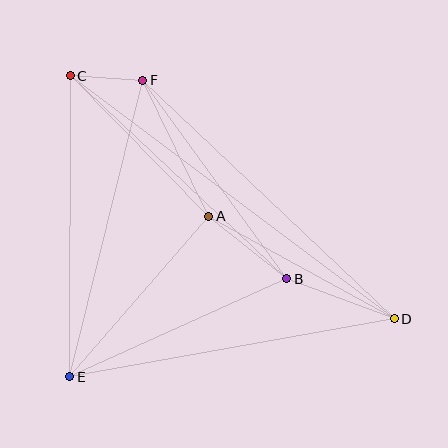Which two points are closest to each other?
Points C and F are closest to each other.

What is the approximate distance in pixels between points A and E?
The distance between A and E is approximately 212 pixels.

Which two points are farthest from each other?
Points C and D are farthest from each other.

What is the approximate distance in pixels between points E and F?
The distance between E and F is approximately 306 pixels.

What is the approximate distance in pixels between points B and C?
The distance between B and C is approximately 297 pixels.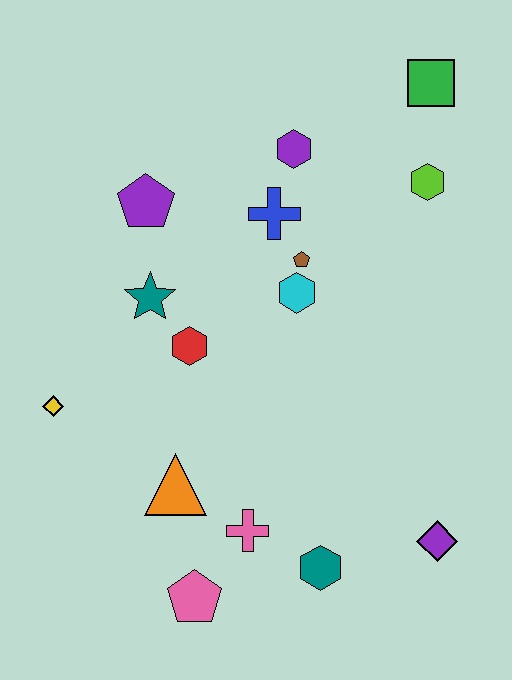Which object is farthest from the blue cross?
The pink pentagon is farthest from the blue cross.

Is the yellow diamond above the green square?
No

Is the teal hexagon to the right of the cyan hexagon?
Yes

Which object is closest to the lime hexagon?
The green square is closest to the lime hexagon.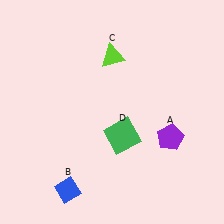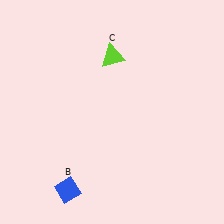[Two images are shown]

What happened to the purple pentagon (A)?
The purple pentagon (A) was removed in Image 2. It was in the bottom-right area of Image 1.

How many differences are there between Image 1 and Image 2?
There are 2 differences between the two images.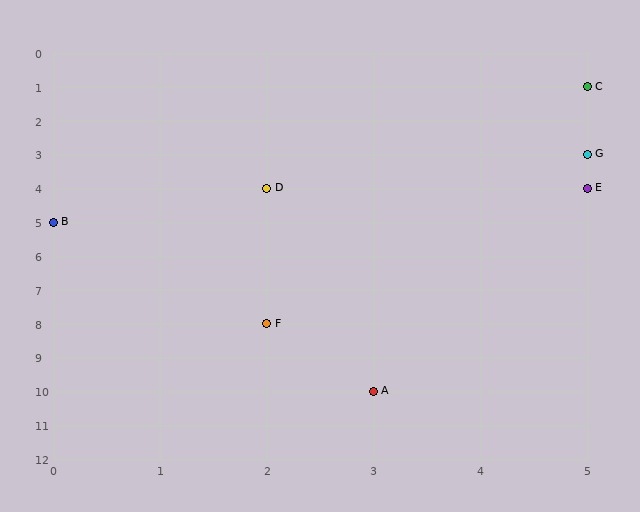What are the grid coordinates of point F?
Point F is at grid coordinates (2, 8).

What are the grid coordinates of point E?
Point E is at grid coordinates (5, 4).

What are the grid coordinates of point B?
Point B is at grid coordinates (0, 5).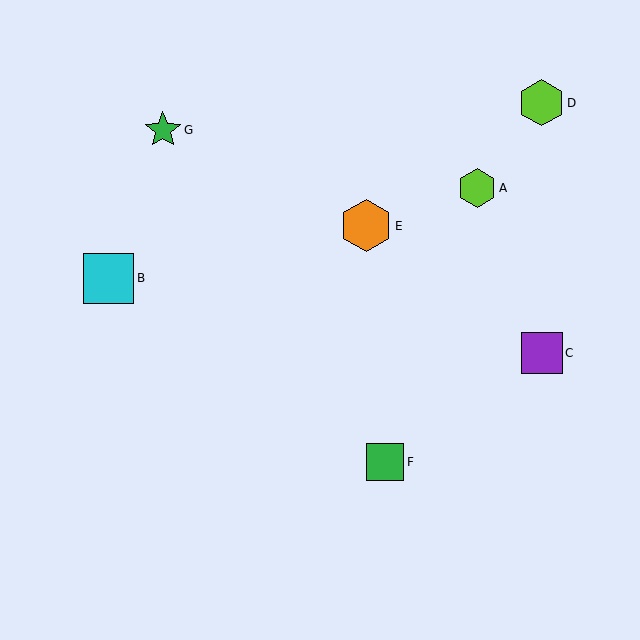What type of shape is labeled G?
Shape G is a green star.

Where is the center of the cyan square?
The center of the cyan square is at (109, 278).